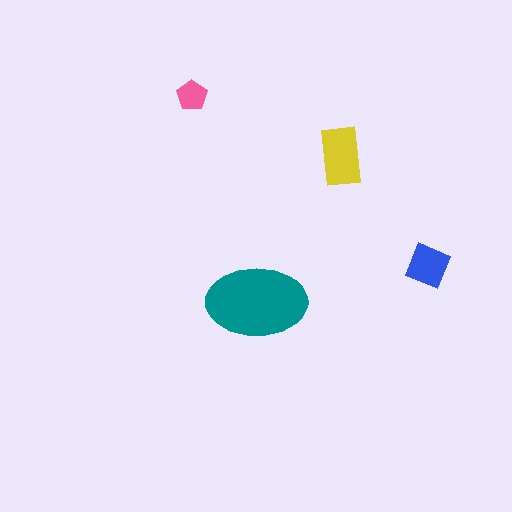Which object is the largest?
The teal ellipse.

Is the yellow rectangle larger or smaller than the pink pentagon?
Larger.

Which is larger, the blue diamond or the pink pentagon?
The blue diamond.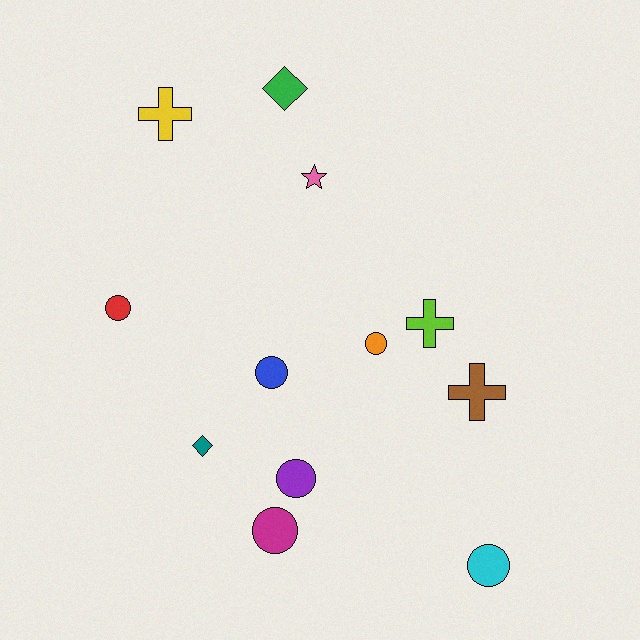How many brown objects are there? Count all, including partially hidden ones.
There is 1 brown object.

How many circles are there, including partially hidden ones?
There are 6 circles.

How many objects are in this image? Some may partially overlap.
There are 12 objects.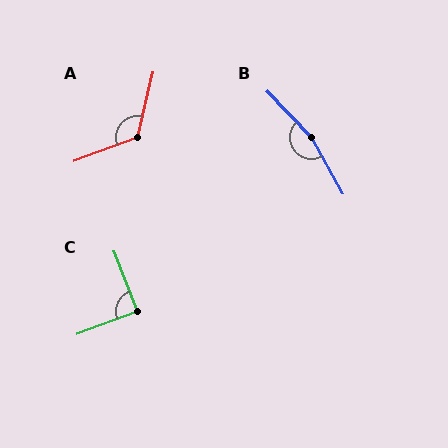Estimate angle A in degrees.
Approximately 123 degrees.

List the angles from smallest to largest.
C (89°), A (123°), B (165°).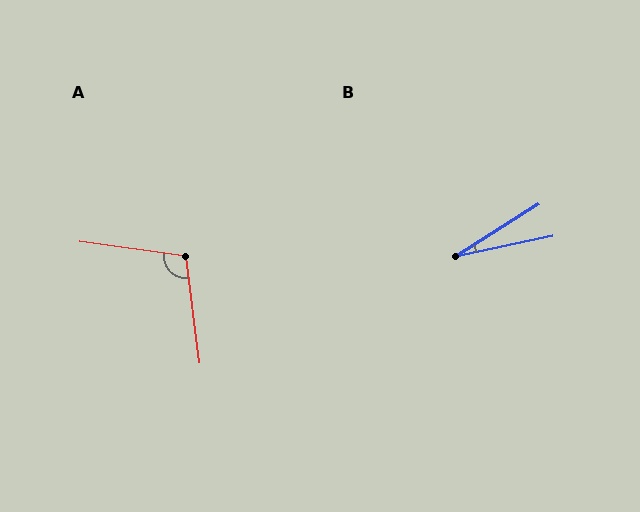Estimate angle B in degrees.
Approximately 20 degrees.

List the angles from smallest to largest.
B (20°), A (105°).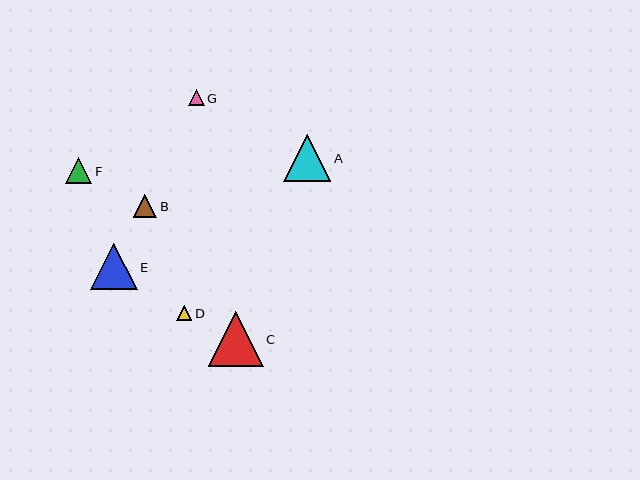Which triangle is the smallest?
Triangle D is the smallest with a size of approximately 15 pixels.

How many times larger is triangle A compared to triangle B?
Triangle A is approximately 2.1 times the size of triangle B.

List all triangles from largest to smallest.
From largest to smallest: C, A, E, F, B, G, D.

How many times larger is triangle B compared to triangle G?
Triangle B is approximately 1.4 times the size of triangle G.